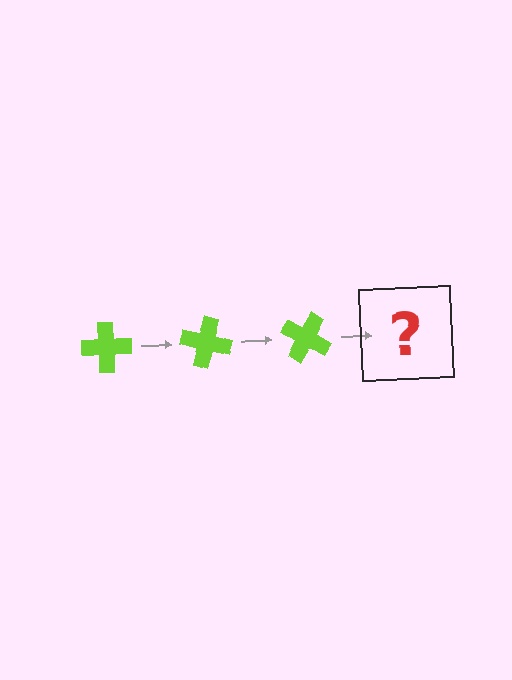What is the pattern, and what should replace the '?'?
The pattern is that the cross rotates 15 degrees each step. The '?' should be a lime cross rotated 45 degrees.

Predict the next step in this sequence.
The next step is a lime cross rotated 45 degrees.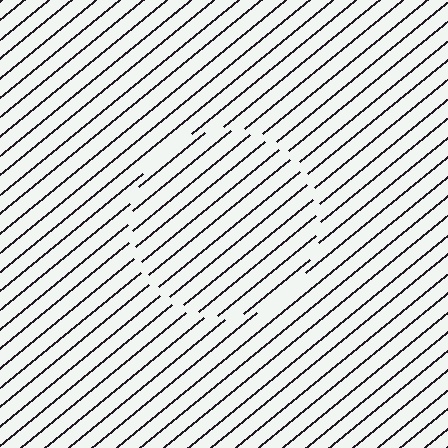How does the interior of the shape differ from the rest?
The interior of the shape contains the same grating, shifted by half a period — the contour is defined by the phase discontinuity where line-ends from the inner and outer gratings abut.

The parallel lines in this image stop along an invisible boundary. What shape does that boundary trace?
An illusory circle. The interior of the shape contains the same grating, shifted by half a period — the contour is defined by the phase discontinuity where line-ends from the inner and outer gratings abut.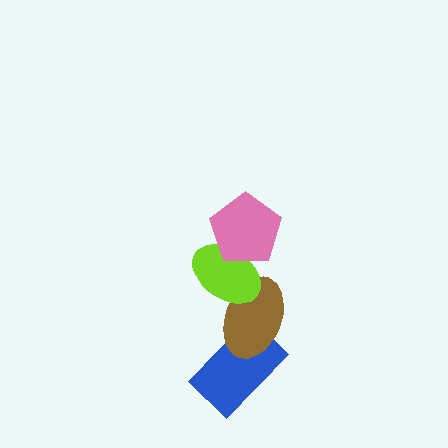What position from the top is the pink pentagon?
The pink pentagon is 1st from the top.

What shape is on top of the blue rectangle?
The brown ellipse is on top of the blue rectangle.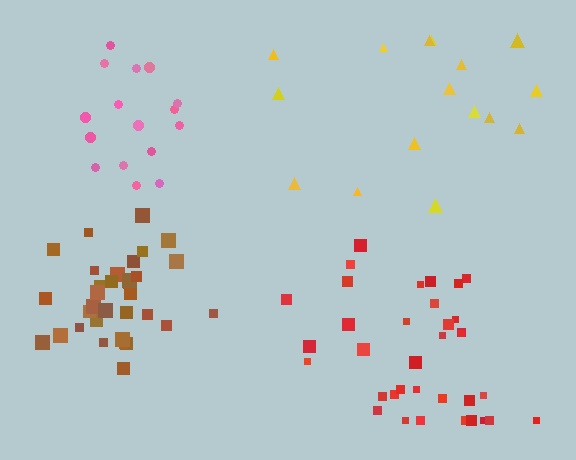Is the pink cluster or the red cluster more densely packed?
Pink.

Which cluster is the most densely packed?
Brown.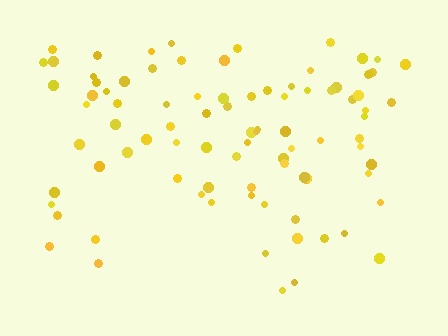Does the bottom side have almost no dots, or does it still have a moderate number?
Still a moderate number, just noticeably fewer than the top.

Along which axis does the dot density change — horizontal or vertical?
Vertical.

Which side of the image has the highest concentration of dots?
The top.